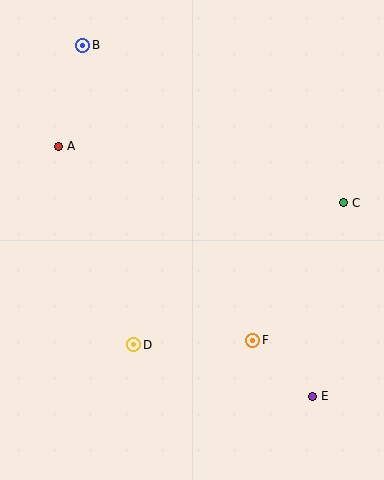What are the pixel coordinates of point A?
Point A is at (58, 146).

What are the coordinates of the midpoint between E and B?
The midpoint between E and B is at (198, 221).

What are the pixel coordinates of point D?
Point D is at (134, 345).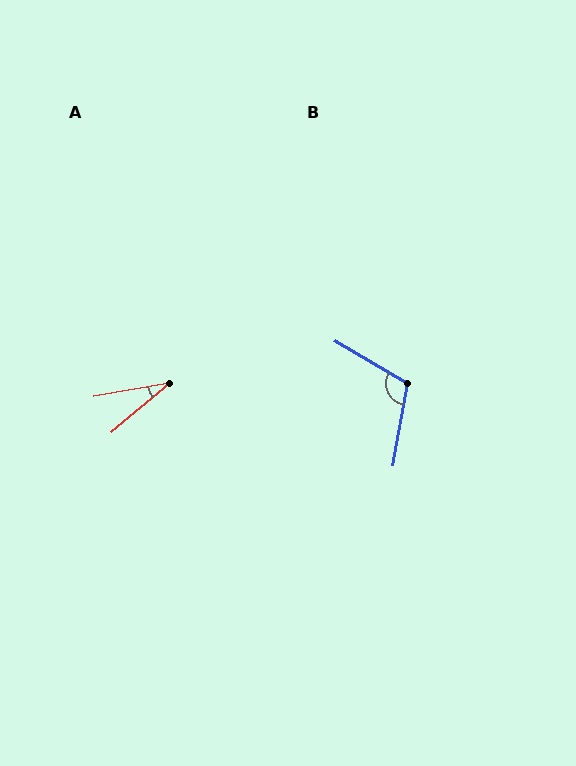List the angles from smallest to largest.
A (30°), B (110°).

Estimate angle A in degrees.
Approximately 30 degrees.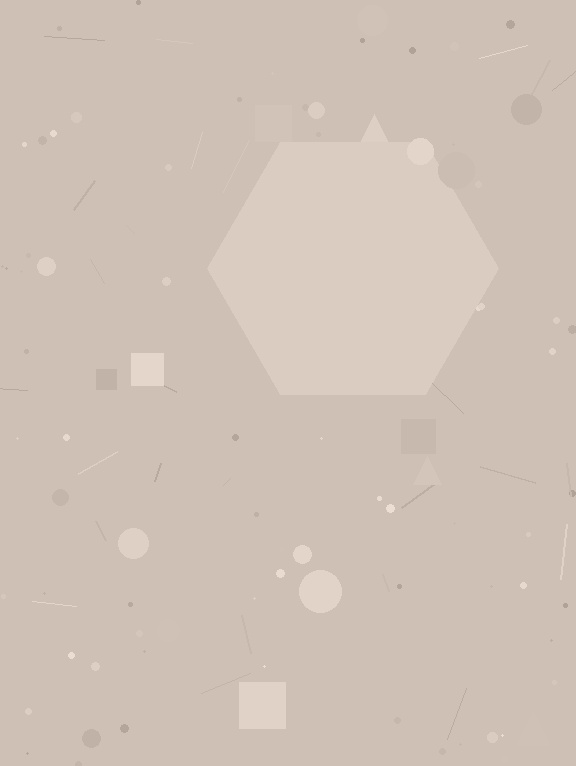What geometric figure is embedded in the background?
A hexagon is embedded in the background.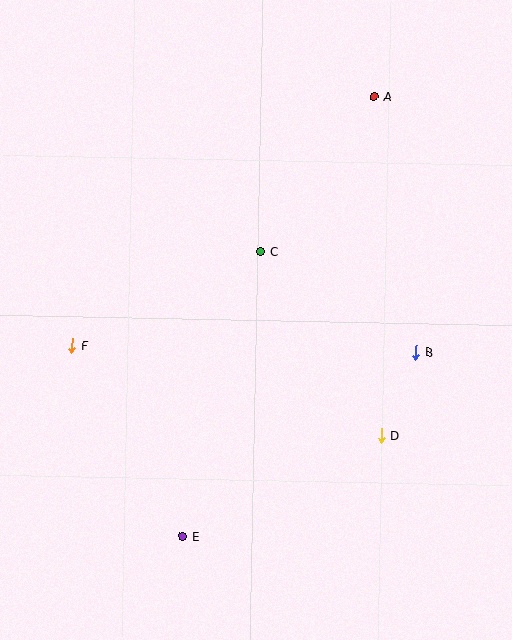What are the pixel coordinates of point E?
Point E is at (182, 536).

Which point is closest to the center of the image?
Point C at (261, 252) is closest to the center.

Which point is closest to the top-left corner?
Point F is closest to the top-left corner.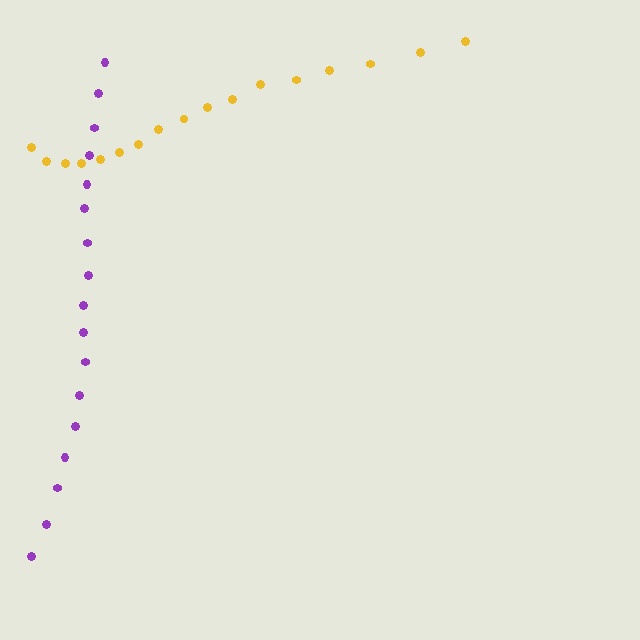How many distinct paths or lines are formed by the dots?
There are 2 distinct paths.